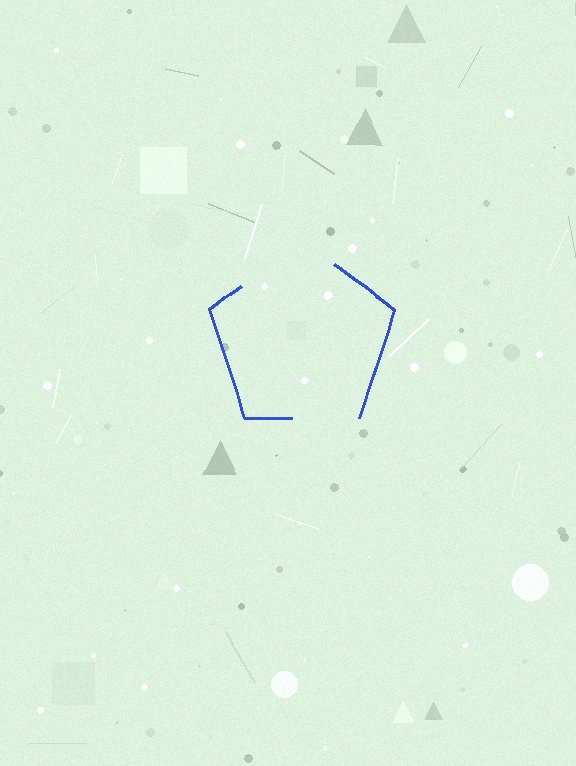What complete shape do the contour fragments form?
The contour fragments form a pentagon.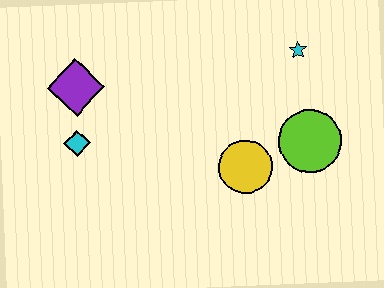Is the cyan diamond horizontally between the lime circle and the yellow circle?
No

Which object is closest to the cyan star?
The lime circle is closest to the cyan star.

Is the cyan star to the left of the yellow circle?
No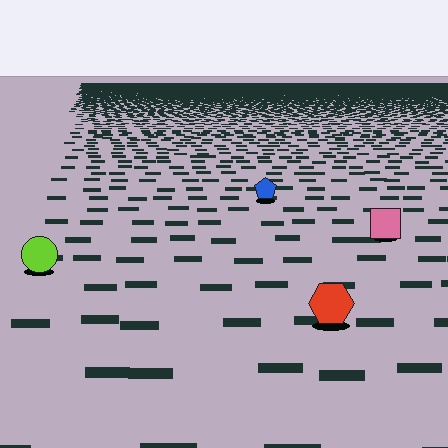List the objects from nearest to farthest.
From nearest to farthest: the red hexagon, the lime circle, the pink square, the blue pentagon.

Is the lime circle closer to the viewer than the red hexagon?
No. The red hexagon is closer — you can tell from the texture gradient: the ground texture is coarser near it.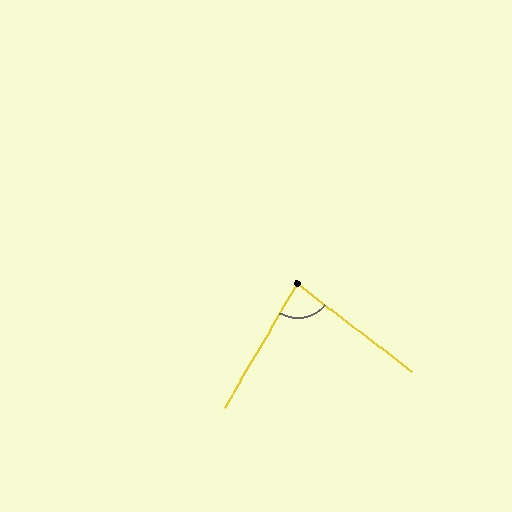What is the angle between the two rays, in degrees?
Approximately 83 degrees.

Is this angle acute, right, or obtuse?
It is acute.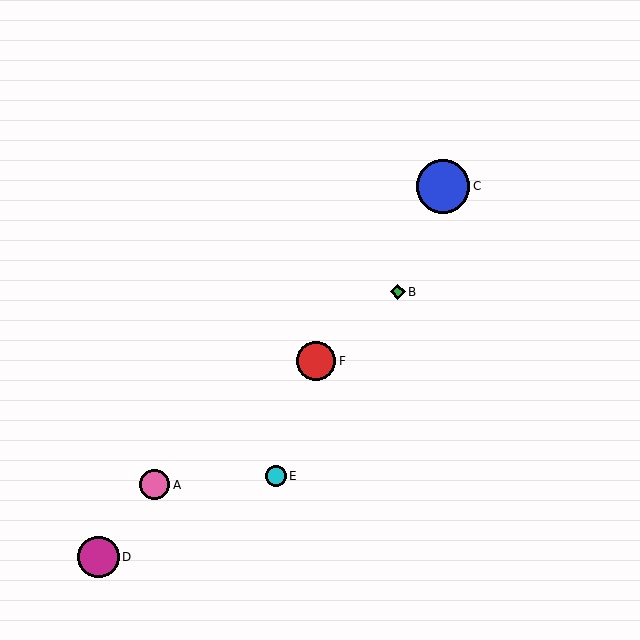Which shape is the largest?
The blue circle (labeled C) is the largest.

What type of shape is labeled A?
Shape A is a pink circle.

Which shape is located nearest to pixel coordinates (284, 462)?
The cyan circle (labeled E) at (276, 476) is nearest to that location.